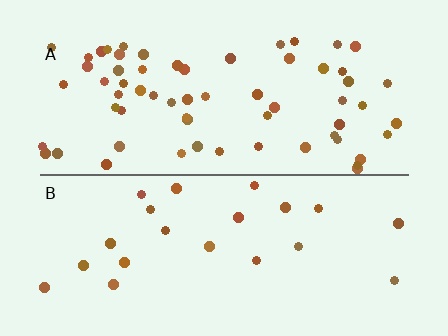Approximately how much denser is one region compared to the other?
Approximately 2.9× — region A over region B.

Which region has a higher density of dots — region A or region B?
A (the top).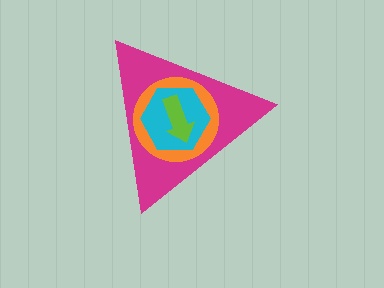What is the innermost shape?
The lime arrow.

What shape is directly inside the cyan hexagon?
The lime arrow.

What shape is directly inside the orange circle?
The cyan hexagon.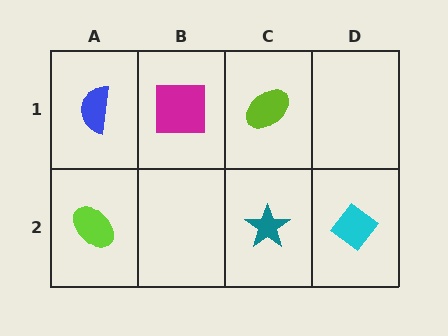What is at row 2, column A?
A lime ellipse.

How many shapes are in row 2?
3 shapes.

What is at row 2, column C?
A teal star.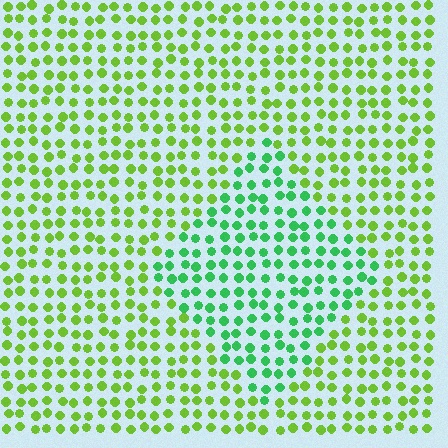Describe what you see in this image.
The image is filled with small lime elements in a uniform arrangement. A diamond-shaped region is visible where the elements are tinted to a slightly different hue, forming a subtle color boundary.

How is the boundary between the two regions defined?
The boundary is defined purely by a slight shift in hue (about 41 degrees). Spacing, size, and orientation are identical on both sides.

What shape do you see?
I see a diamond.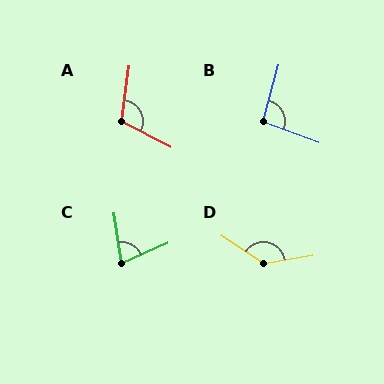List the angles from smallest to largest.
C (74°), B (95°), A (111°), D (137°).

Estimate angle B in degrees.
Approximately 95 degrees.